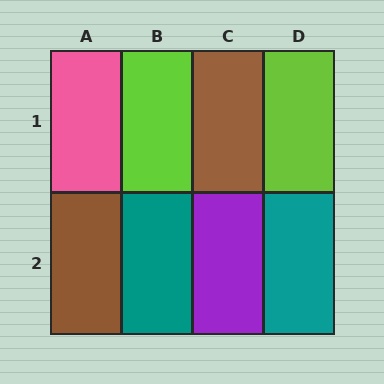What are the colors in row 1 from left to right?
Pink, lime, brown, lime.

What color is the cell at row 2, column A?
Brown.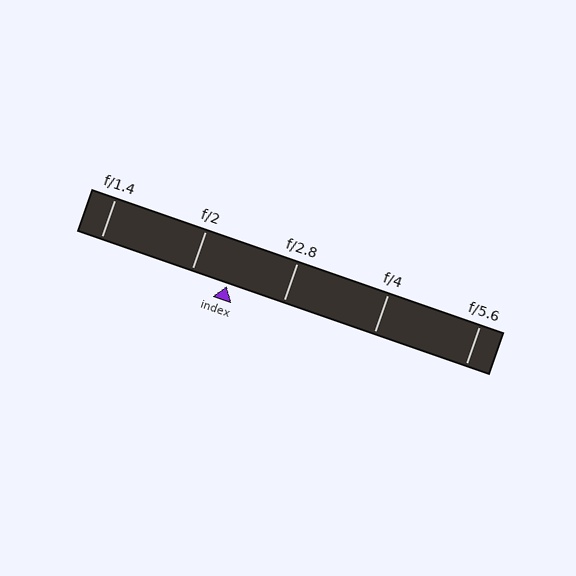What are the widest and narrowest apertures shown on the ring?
The widest aperture shown is f/1.4 and the narrowest is f/5.6.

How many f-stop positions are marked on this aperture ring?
There are 5 f-stop positions marked.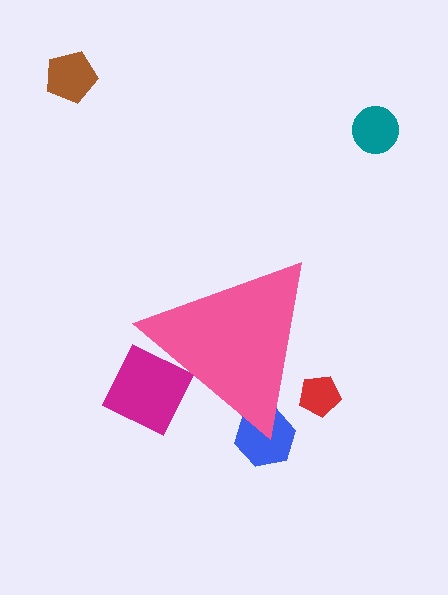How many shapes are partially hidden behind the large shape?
3 shapes are partially hidden.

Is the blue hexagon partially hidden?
Yes, the blue hexagon is partially hidden behind the pink triangle.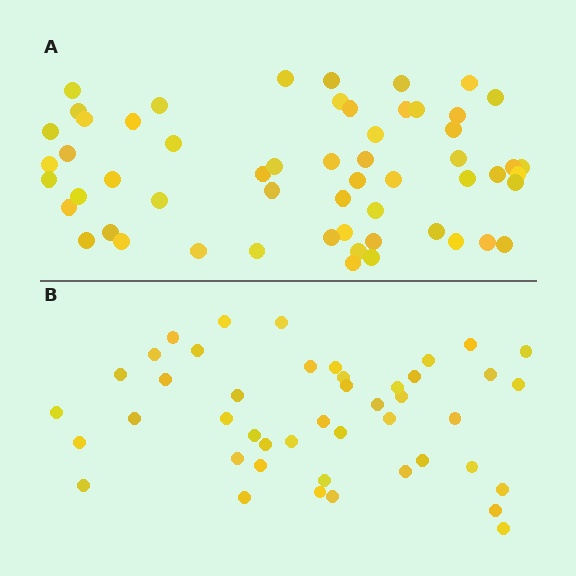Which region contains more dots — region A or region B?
Region A (the top region) has more dots.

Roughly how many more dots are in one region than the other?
Region A has roughly 12 or so more dots than region B.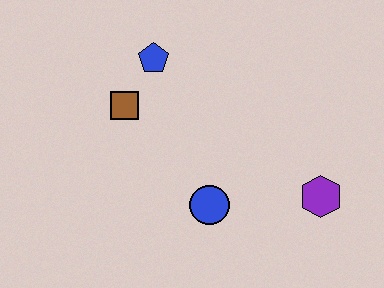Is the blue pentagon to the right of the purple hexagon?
No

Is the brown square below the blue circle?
No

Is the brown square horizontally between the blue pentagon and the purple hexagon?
No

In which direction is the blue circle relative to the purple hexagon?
The blue circle is to the left of the purple hexagon.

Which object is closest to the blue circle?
The purple hexagon is closest to the blue circle.